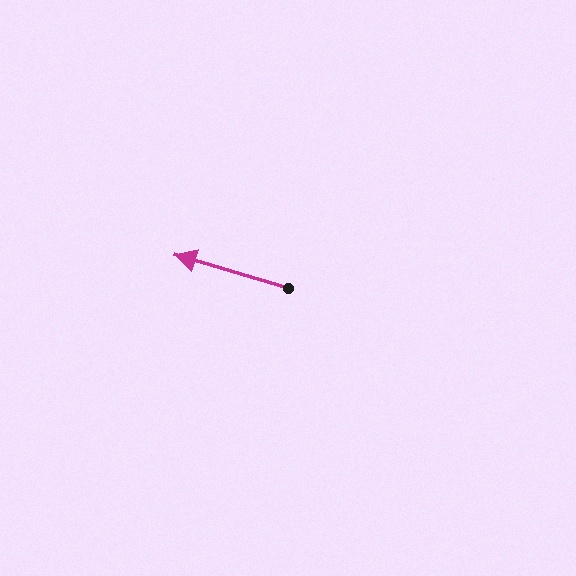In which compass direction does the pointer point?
West.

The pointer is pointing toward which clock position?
Roughly 10 o'clock.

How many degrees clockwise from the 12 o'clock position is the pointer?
Approximately 286 degrees.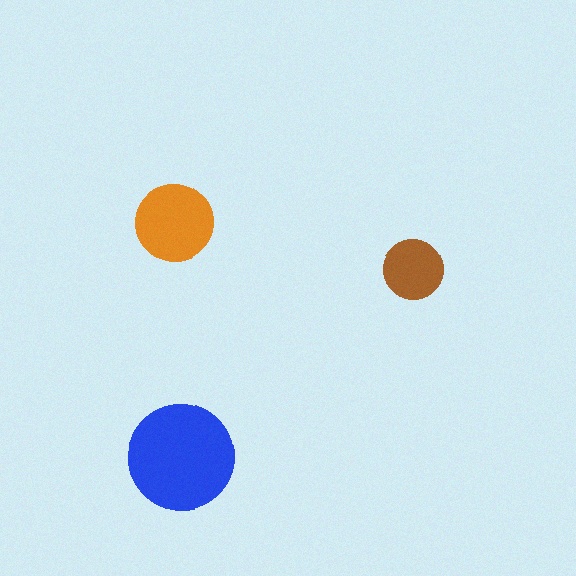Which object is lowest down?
The blue circle is bottommost.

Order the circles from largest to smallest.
the blue one, the orange one, the brown one.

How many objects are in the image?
There are 3 objects in the image.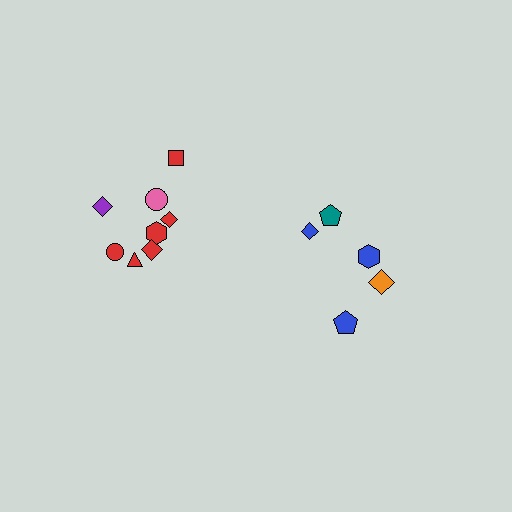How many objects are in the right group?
There are 5 objects.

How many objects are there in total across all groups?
There are 13 objects.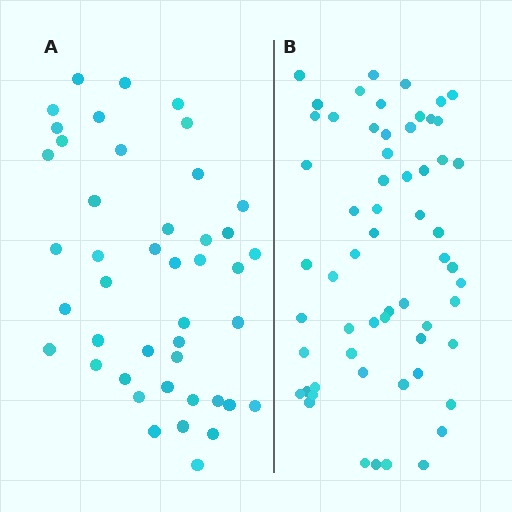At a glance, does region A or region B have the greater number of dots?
Region B (the right region) has more dots.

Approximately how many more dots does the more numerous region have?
Region B has approximately 15 more dots than region A.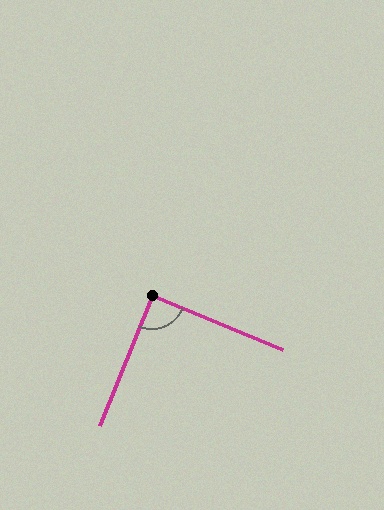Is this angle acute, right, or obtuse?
It is approximately a right angle.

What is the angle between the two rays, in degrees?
Approximately 89 degrees.